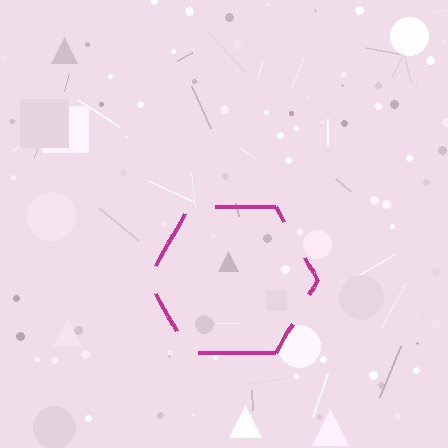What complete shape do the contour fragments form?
The contour fragments form a hexagon.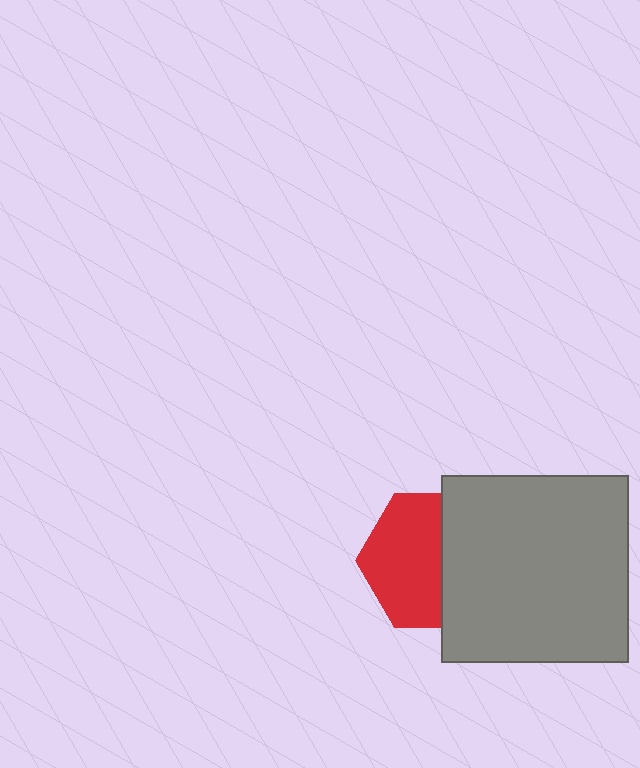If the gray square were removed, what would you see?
You would see the complete red hexagon.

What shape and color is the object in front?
The object in front is a gray square.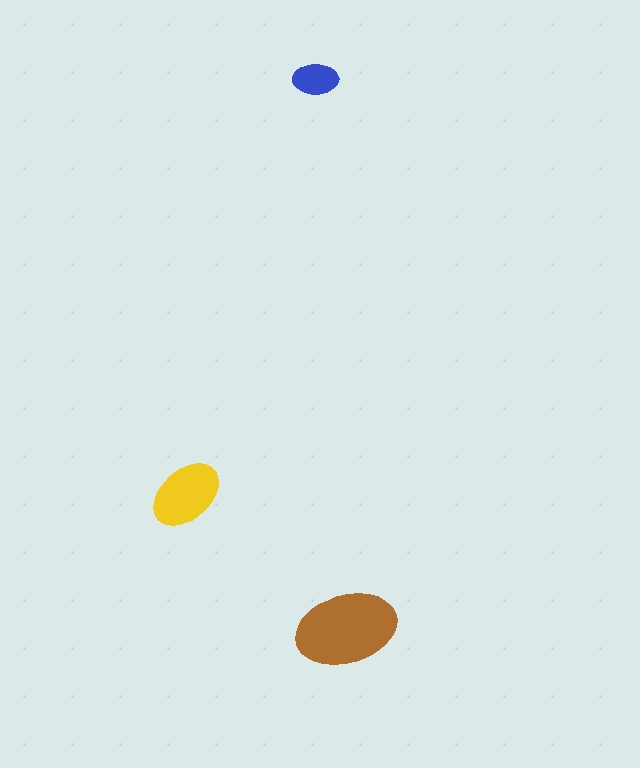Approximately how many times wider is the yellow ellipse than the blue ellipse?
About 1.5 times wider.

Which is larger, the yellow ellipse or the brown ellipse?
The brown one.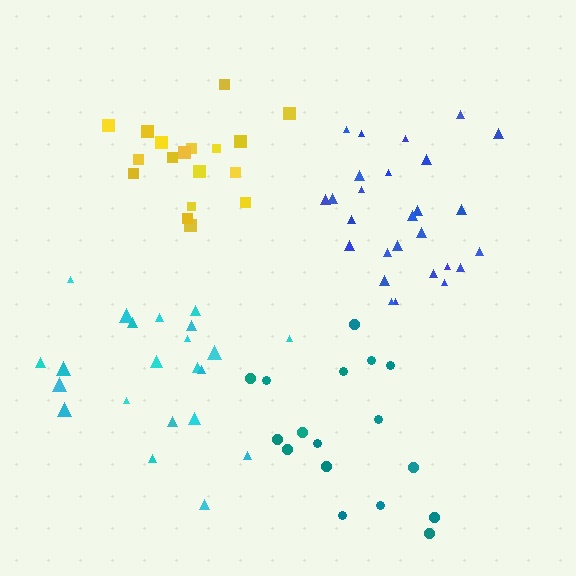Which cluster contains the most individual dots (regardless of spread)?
Blue (27).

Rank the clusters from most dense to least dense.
yellow, blue, cyan, teal.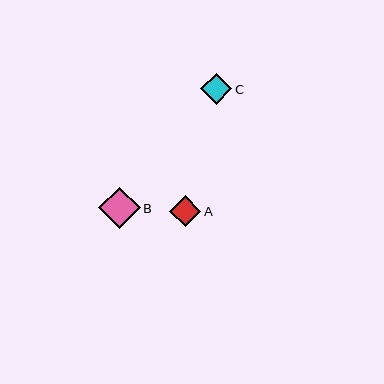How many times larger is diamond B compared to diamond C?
Diamond B is approximately 1.3 times the size of diamond C.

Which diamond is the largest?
Diamond B is the largest with a size of approximately 41 pixels.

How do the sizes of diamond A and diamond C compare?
Diamond A and diamond C are approximately the same size.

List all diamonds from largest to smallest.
From largest to smallest: B, A, C.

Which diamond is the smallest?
Diamond C is the smallest with a size of approximately 31 pixels.